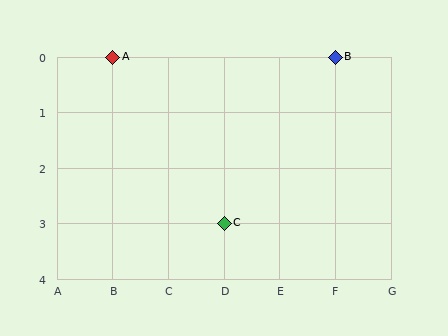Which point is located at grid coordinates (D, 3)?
Point C is at (D, 3).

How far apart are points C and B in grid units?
Points C and B are 2 columns and 3 rows apart (about 3.6 grid units diagonally).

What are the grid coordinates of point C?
Point C is at grid coordinates (D, 3).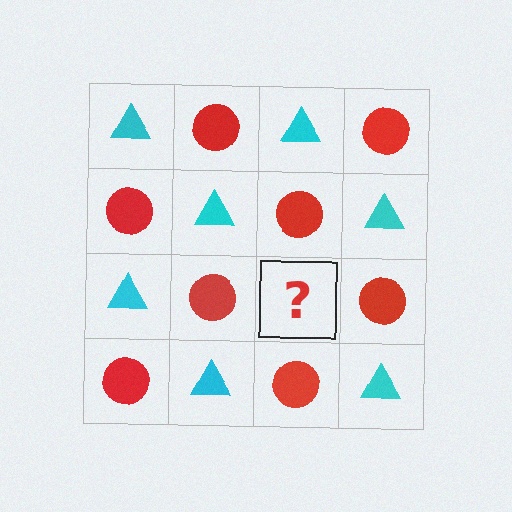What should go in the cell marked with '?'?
The missing cell should contain a cyan triangle.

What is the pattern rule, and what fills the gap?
The rule is that it alternates cyan triangle and red circle in a checkerboard pattern. The gap should be filled with a cyan triangle.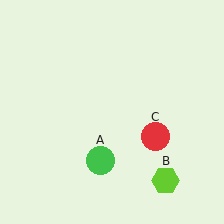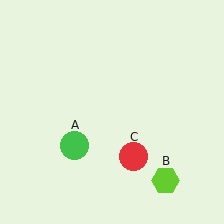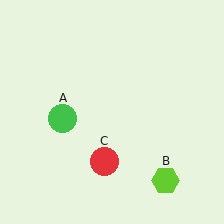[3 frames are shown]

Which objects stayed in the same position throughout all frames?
Lime hexagon (object B) remained stationary.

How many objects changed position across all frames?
2 objects changed position: green circle (object A), red circle (object C).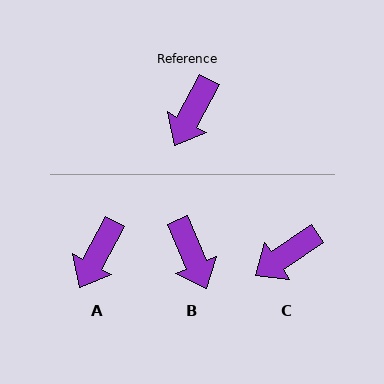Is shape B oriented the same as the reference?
No, it is off by about 51 degrees.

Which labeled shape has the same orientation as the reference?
A.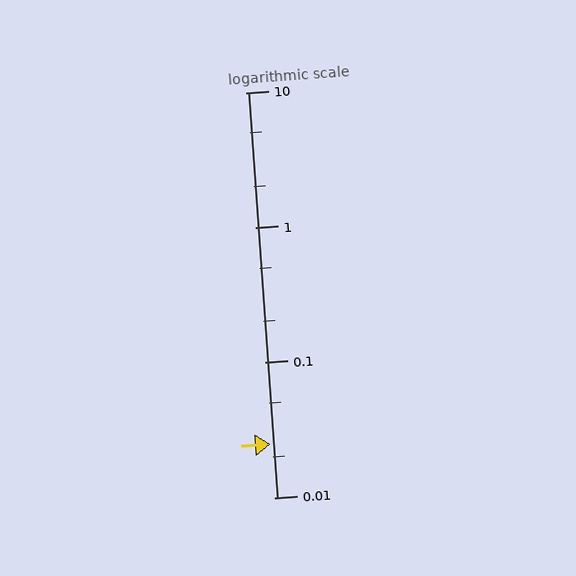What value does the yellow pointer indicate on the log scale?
The pointer indicates approximately 0.025.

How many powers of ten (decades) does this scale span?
The scale spans 3 decades, from 0.01 to 10.